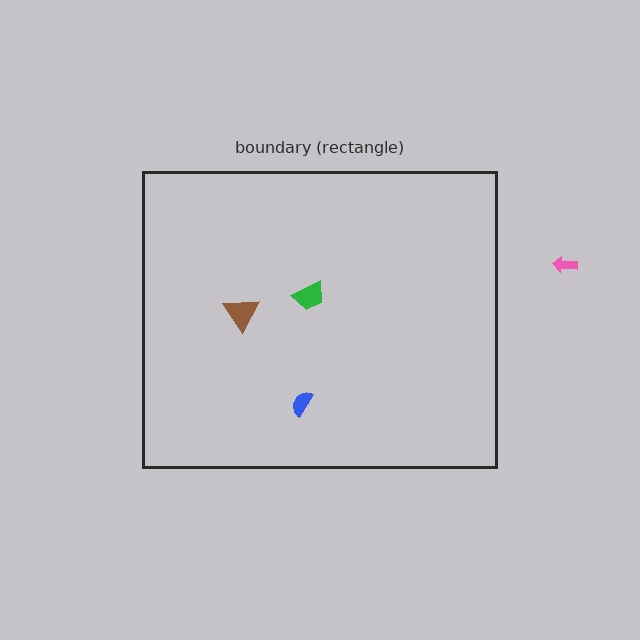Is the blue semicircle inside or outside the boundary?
Inside.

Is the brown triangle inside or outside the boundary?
Inside.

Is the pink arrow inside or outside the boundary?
Outside.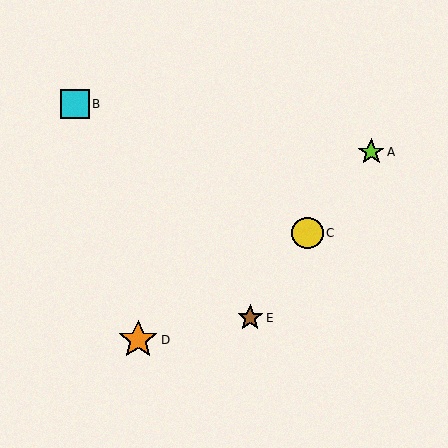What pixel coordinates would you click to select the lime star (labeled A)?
Click at (371, 152) to select the lime star A.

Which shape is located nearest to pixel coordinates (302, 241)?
The yellow circle (labeled C) at (307, 233) is nearest to that location.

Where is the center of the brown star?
The center of the brown star is at (250, 318).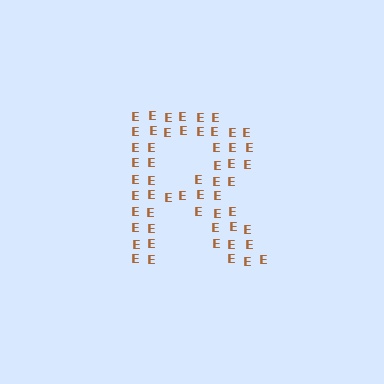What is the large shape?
The large shape is the letter R.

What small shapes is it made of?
It is made of small letter E's.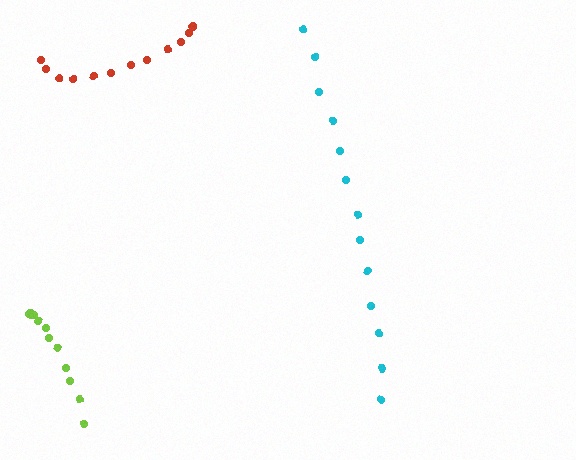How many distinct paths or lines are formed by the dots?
There are 3 distinct paths.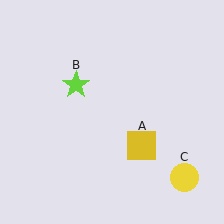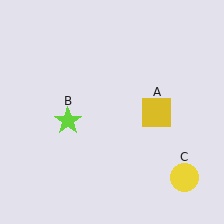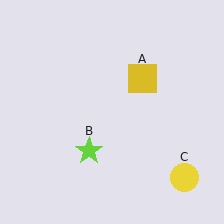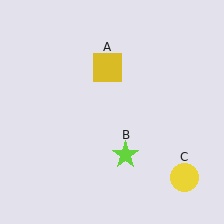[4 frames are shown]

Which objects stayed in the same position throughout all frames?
Yellow circle (object C) remained stationary.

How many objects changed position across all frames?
2 objects changed position: yellow square (object A), lime star (object B).